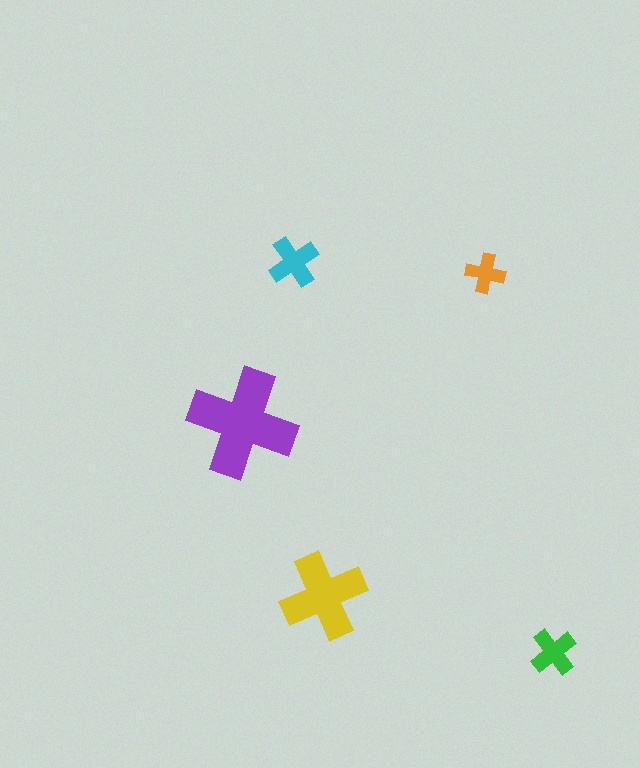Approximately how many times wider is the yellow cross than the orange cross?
About 2 times wider.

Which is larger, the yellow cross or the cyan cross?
The yellow one.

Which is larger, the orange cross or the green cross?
The green one.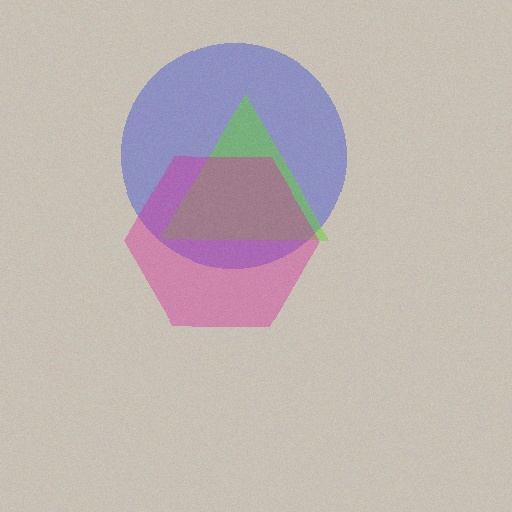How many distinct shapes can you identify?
There are 3 distinct shapes: a blue circle, a lime triangle, a magenta hexagon.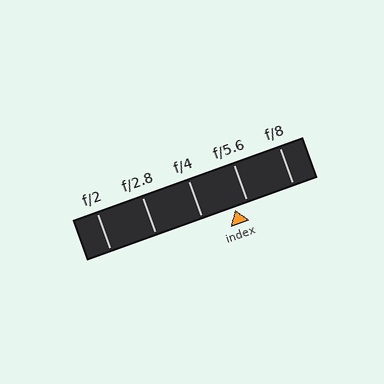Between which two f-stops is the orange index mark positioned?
The index mark is between f/4 and f/5.6.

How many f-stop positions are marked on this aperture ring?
There are 5 f-stop positions marked.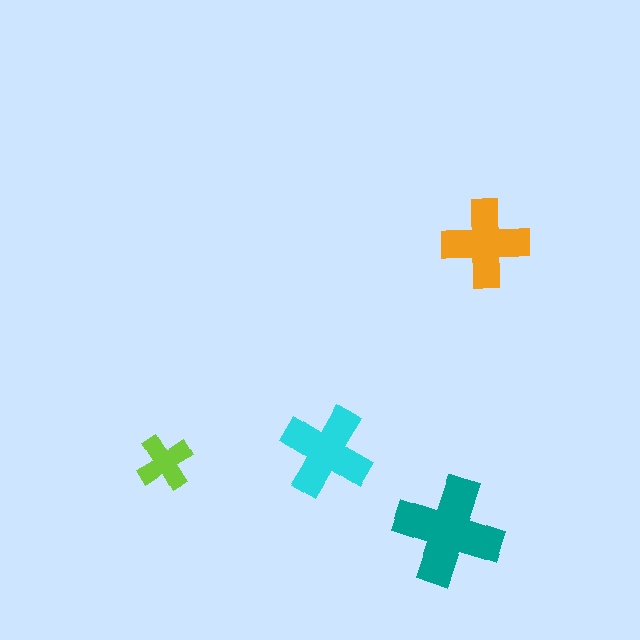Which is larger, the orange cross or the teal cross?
The teal one.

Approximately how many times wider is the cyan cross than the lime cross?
About 1.5 times wider.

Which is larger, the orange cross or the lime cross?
The orange one.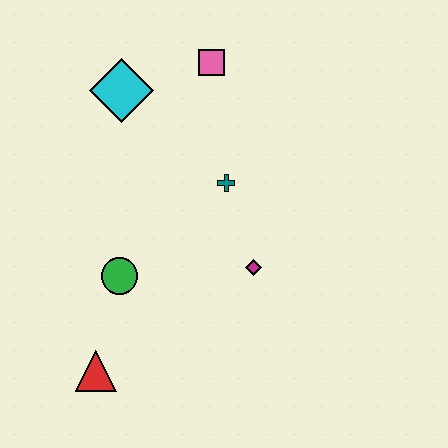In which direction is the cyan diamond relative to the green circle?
The cyan diamond is above the green circle.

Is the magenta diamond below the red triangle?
No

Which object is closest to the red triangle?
The green circle is closest to the red triangle.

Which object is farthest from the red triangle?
The pink square is farthest from the red triangle.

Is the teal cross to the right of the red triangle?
Yes